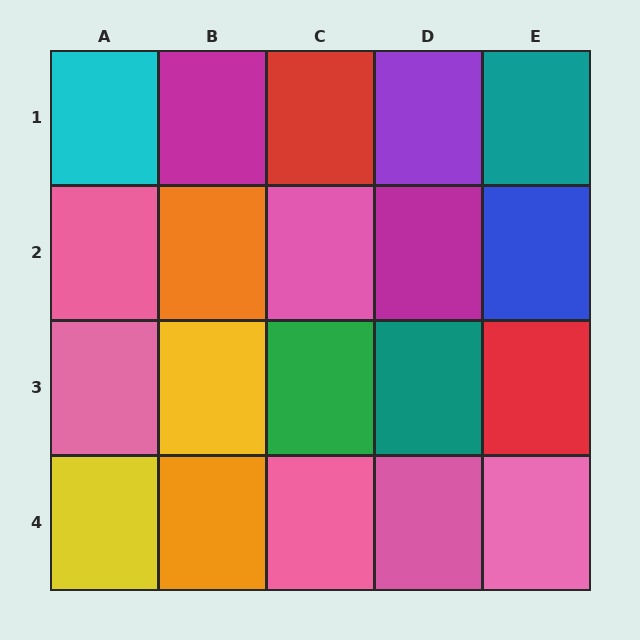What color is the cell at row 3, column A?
Pink.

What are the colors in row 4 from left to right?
Yellow, orange, pink, pink, pink.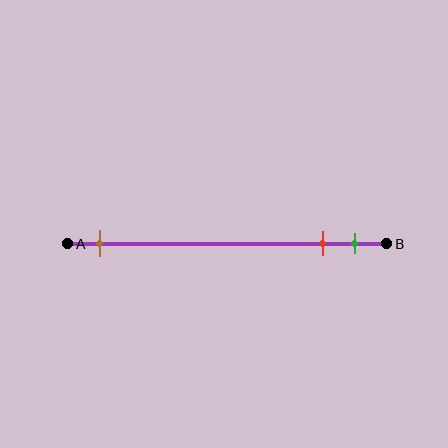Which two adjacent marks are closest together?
The red and green marks are the closest adjacent pair.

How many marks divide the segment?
There are 3 marks dividing the segment.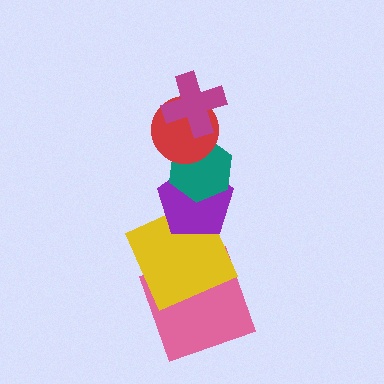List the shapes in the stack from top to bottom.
From top to bottom: the magenta cross, the red circle, the teal hexagon, the purple pentagon, the yellow square, the pink square.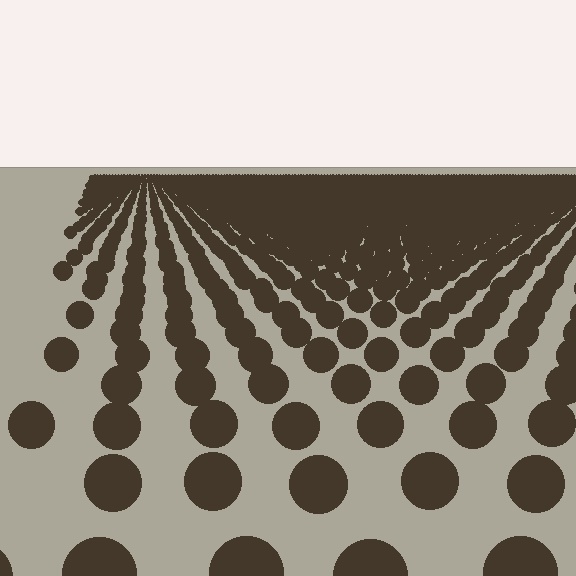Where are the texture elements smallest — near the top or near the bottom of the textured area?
Near the top.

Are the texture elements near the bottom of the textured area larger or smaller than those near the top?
Larger. Near the bottom, elements are closer to the viewer and appear at a bigger on-screen size.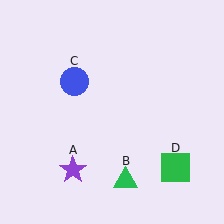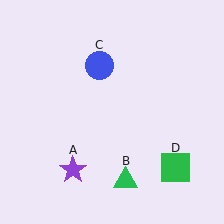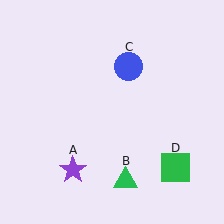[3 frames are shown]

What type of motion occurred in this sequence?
The blue circle (object C) rotated clockwise around the center of the scene.